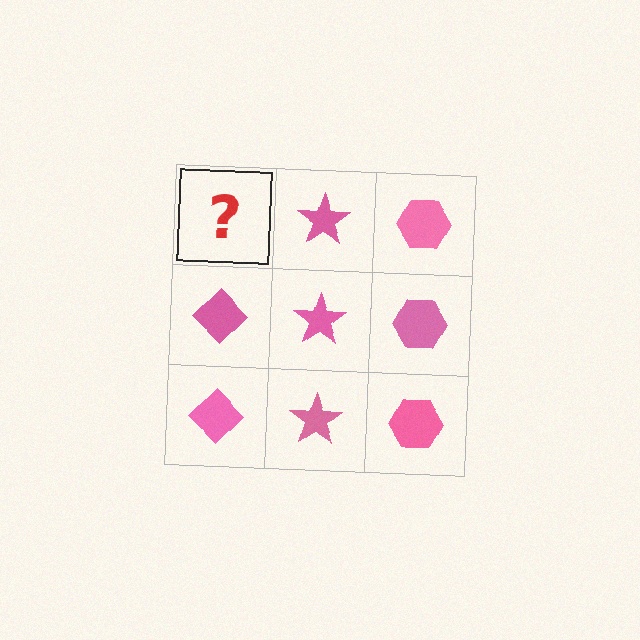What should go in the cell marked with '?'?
The missing cell should contain a pink diamond.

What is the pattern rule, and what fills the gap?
The rule is that each column has a consistent shape. The gap should be filled with a pink diamond.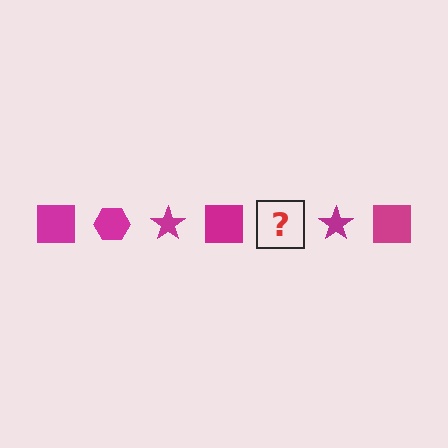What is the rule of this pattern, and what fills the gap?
The rule is that the pattern cycles through square, hexagon, star shapes in magenta. The gap should be filled with a magenta hexagon.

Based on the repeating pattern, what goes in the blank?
The blank should be a magenta hexagon.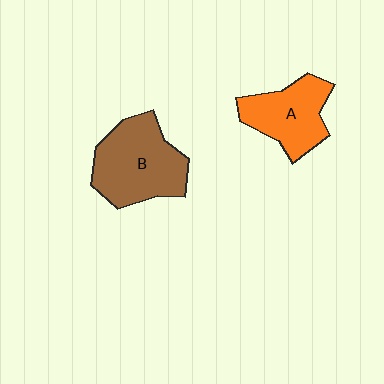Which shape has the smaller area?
Shape A (orange).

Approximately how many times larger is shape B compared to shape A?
Approximately 1.3 times.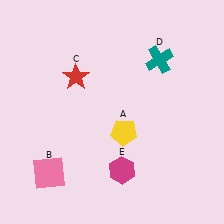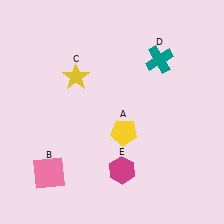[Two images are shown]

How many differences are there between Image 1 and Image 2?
There is 1 difference between the two images.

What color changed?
The star (C) changed from red in Image 1 to yellow in Image 2.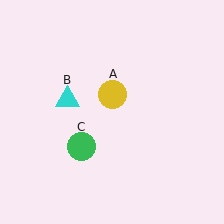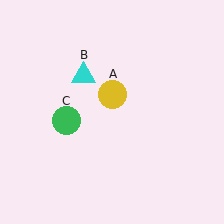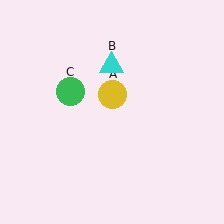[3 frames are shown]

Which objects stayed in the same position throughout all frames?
Yellow circle (object A) remained stationary.